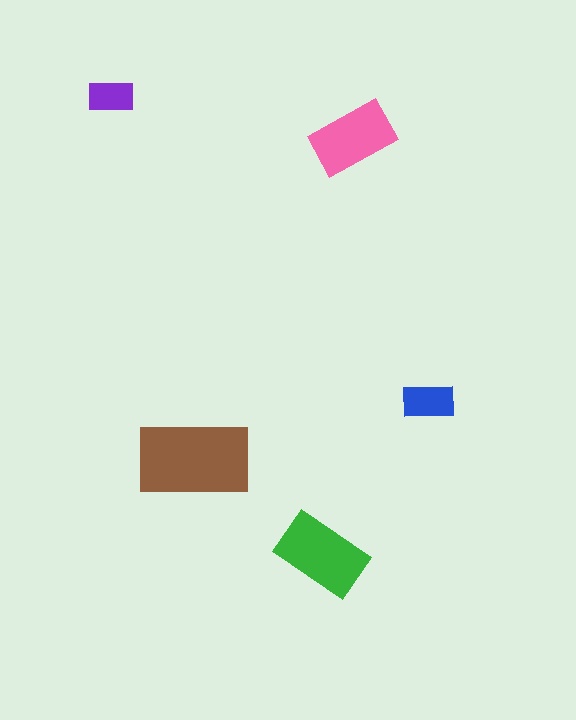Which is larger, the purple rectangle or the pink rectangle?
The pink one.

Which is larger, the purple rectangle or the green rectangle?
The green one.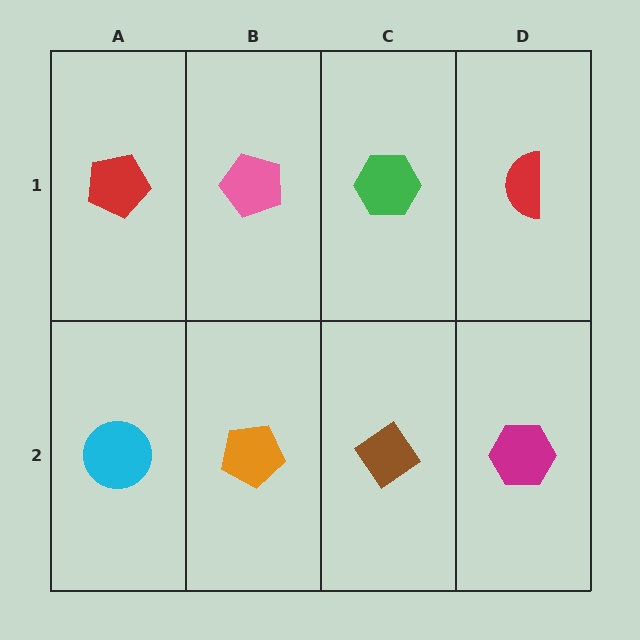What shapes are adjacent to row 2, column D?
A red semicircle (row 1, column D), a brown diamond (row 2, column C).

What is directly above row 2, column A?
A red pentagon.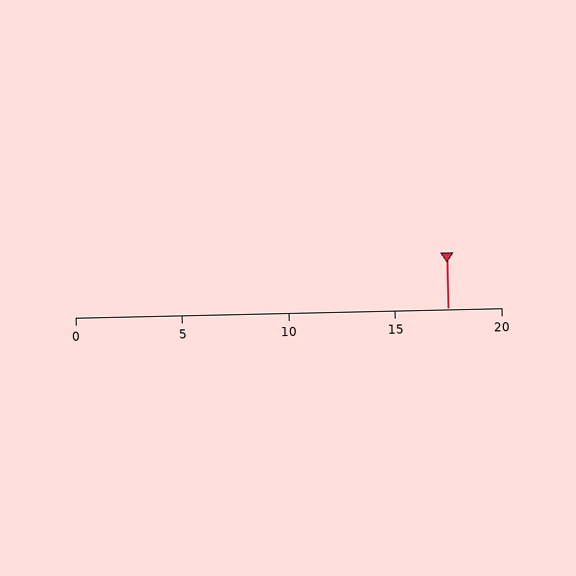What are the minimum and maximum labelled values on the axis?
The axis runs from 0 to 20.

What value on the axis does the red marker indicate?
The marker indicates approximately 17.5.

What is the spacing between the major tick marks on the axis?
The major ticks are spaced 5 apart.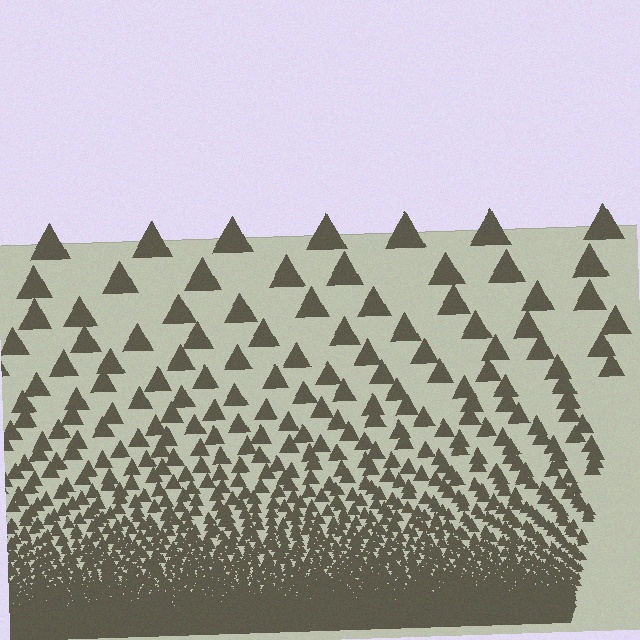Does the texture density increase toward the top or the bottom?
Density increases toward the bottom.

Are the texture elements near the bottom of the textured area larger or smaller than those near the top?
Smaller. The gradient is inverted — elements near the bottom are smaller and denser.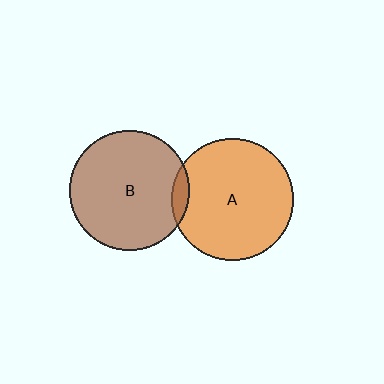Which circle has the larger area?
Circle A (orange).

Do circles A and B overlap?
Yes.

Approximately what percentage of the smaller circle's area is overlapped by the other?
Approximately 5%.